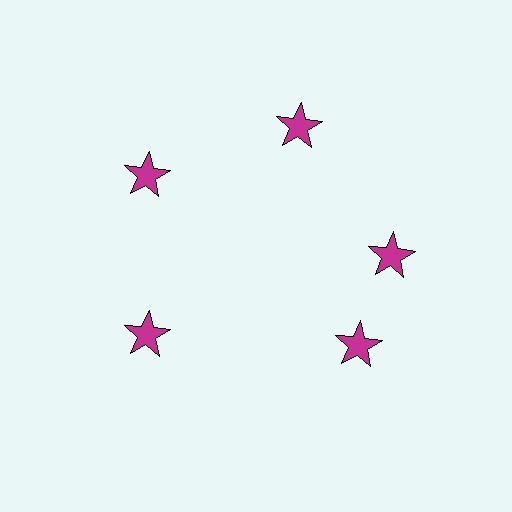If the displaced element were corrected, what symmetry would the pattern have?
It would have 5-fold rotational symmetry — the pattern would map onto itself every 72 degrees.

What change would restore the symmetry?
The symmetry would be restored by rotating it back into even spacing with its neighbors so that all 5 stars sit at equal angles and equal distance from the center.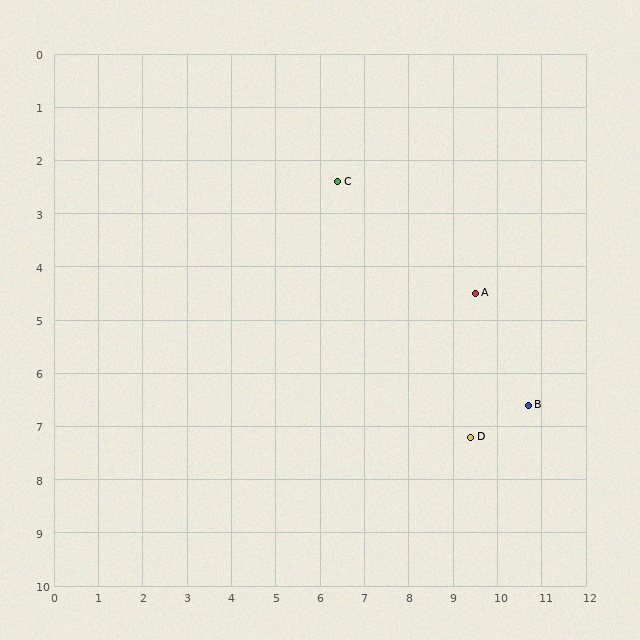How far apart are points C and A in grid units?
Points C and A are about 3.7 grid units apart.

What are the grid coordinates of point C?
Point C is at approximately (6.4, 2.4).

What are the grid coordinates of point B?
Point B is at approximately (10.7, 6.6).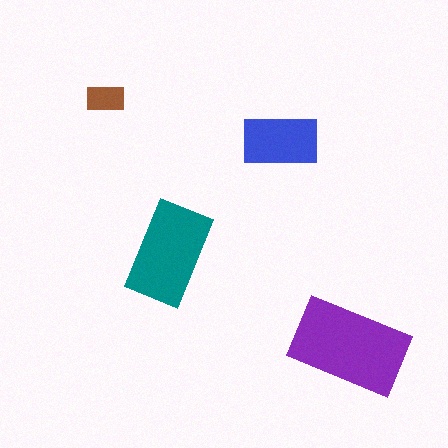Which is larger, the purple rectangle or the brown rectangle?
The purple one.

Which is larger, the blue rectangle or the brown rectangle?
The blue one.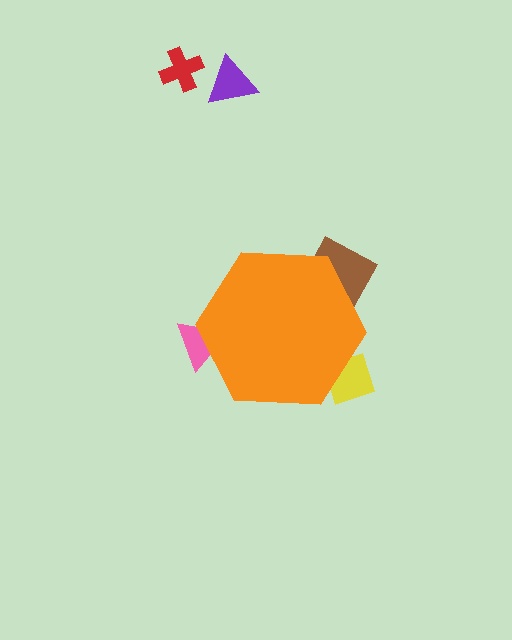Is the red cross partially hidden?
No, the red cross is fully visible.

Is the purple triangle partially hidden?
No, the purple triangle is fully visible.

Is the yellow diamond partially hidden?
Yes, the yellow diamond is partially hidden behind the orange hexagon.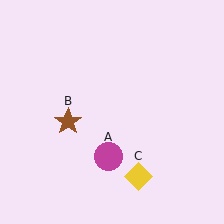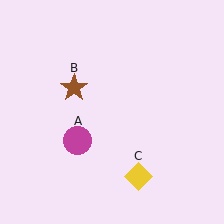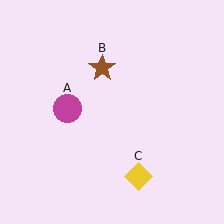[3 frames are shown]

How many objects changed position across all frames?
2 objects changed position: magenta circle (object A), brown star (object B).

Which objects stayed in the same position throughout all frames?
Yellow diamond (object C) remained stationary.